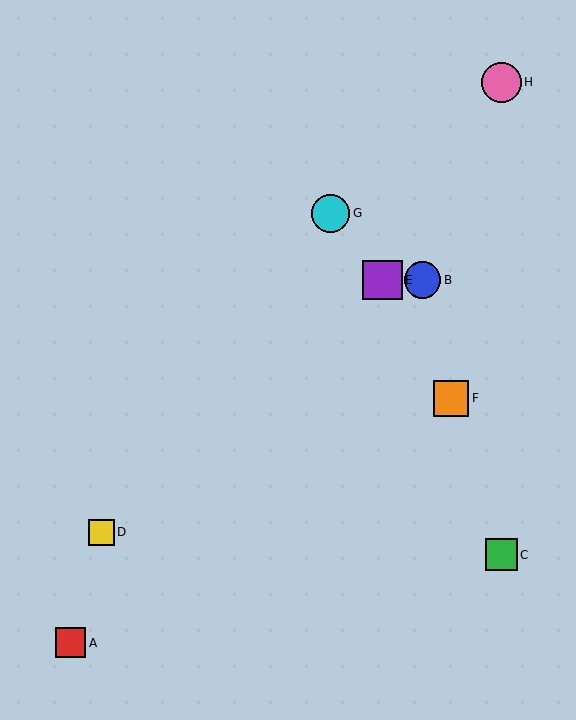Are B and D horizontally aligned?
No, B is at y≈280 and D is at y≈532.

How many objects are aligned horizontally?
2 objects (B, E) are aligned horizontally.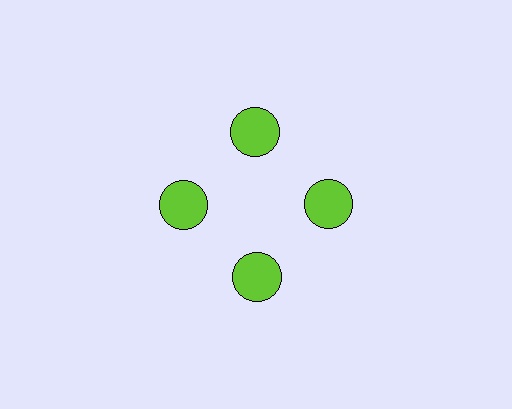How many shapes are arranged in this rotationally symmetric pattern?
There are 4 shapes, arranged in 4 groups of 1.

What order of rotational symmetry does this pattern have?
This pattern has 4-fold rotational symmetry.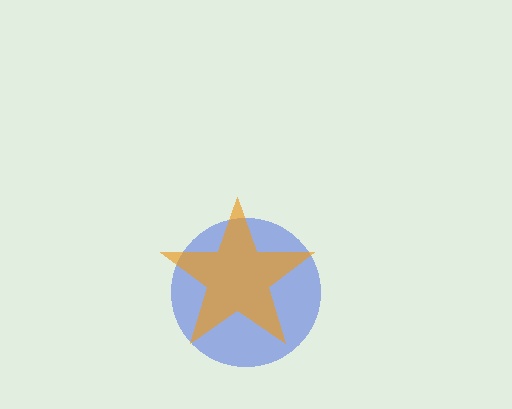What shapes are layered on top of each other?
The layered shapes are: a blue circle, an orange star.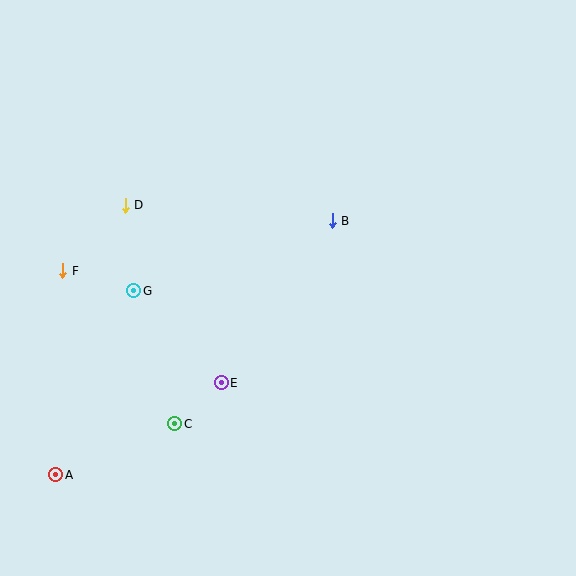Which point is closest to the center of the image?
Point B at (332, 221) is closest to the center.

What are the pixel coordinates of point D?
Point D is at (125, 205).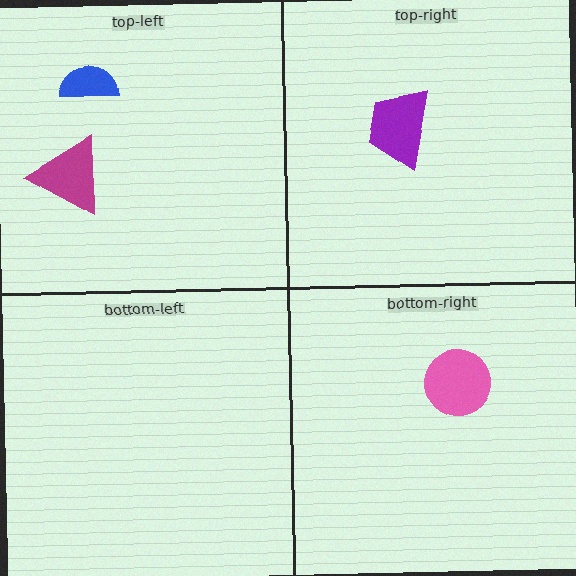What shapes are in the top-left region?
The magenta triangle, the blue semicircle.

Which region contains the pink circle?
The bottom-right region.